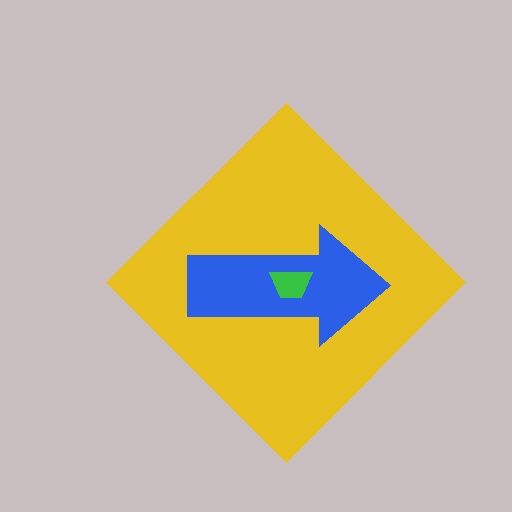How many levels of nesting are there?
3.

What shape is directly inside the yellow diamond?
The blue arrow.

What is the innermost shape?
The green trapezoid.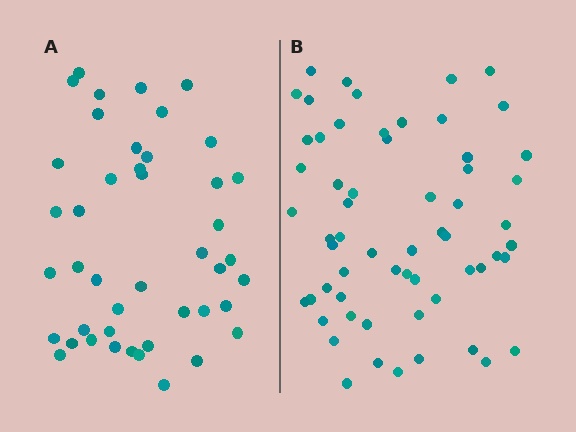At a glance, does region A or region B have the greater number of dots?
Region B (the right region) has more dots.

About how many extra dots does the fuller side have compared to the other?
Region B has approximately 15 more dots than region A.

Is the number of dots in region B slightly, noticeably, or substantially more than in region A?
Region B has noticeably more, but not dramatically so. The ratio is roughly 1.4 to 1.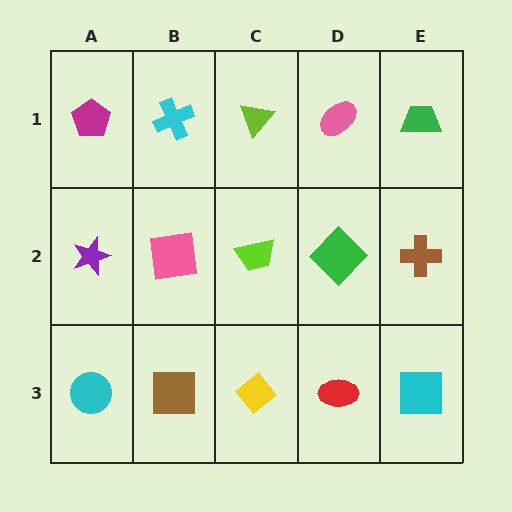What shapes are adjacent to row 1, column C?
A lime trapezoid (row 2, column C), a cyan cross (row 1, column B), a pink ellipse (row 1, column D).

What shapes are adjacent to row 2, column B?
A cyan cross (row 1, column B), a brown square (row 3, column B), a purple star (row 2, column A), a lime trapezoid (row 2, column C).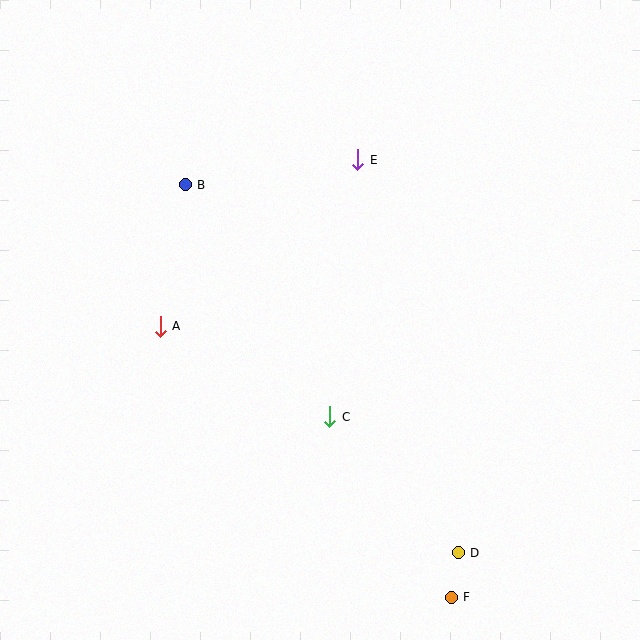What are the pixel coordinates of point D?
Point D is at (458, 553).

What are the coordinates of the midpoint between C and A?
The midpoint between C and A is at (245, 372).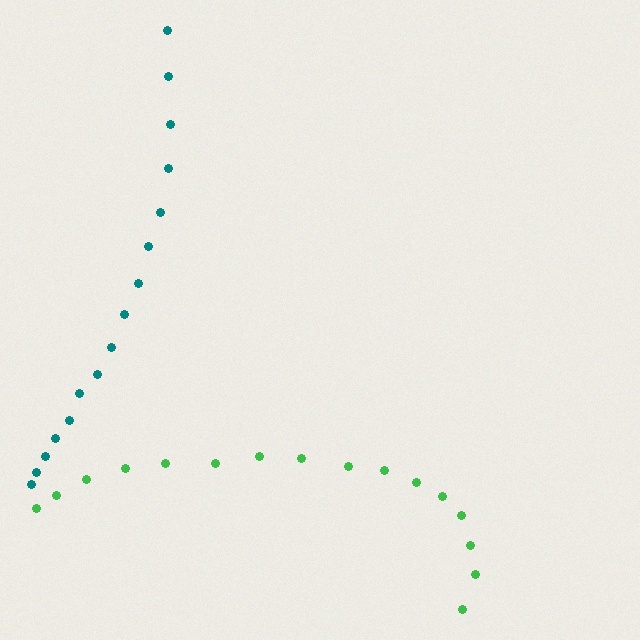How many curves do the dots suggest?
There are 2 distinct paths.